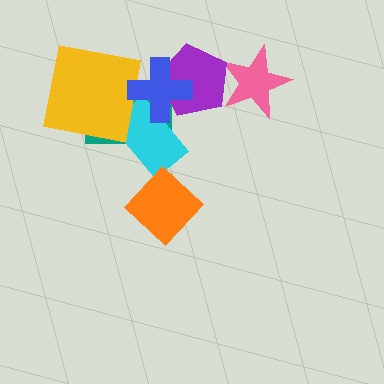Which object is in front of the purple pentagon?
The blue cross is in front of the purple pentagon.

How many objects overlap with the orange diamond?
0 objects overlap with the orange diamond.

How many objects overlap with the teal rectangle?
3 objects overlap with the teal rectangle.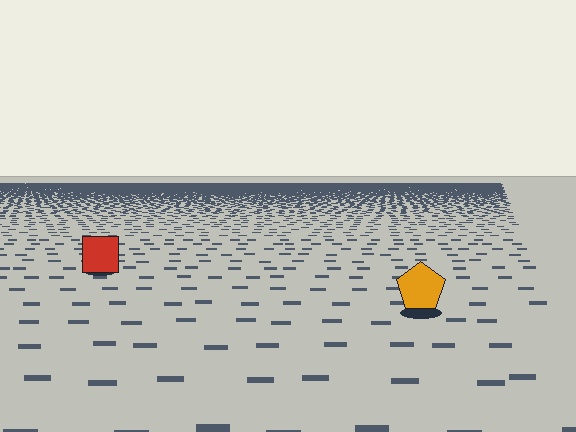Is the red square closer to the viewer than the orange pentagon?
No. The orange pentagon is closer — you can tell from the texture gradient: the ground texture is coarser near it.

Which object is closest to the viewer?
The orange pentagon is closest. The texture marks near it are larger and more spread out.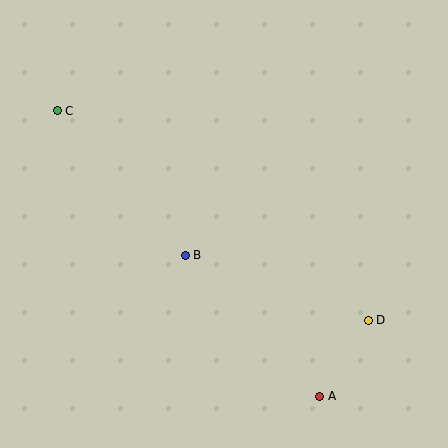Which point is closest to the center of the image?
Point B at (185, 255) is closest to the center.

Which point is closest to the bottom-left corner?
Point B is closest to the bottom-left corner.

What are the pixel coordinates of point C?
Point C is at (57, 111).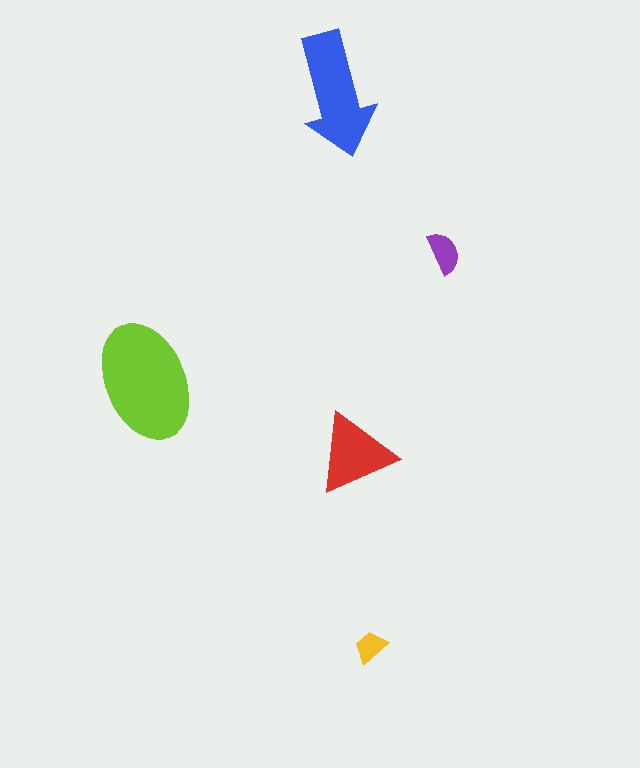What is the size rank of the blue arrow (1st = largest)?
2nd.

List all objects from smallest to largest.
The yellow trapezoid, the purple semicircle, the red triangle, the blue arrow, the lime ellipse.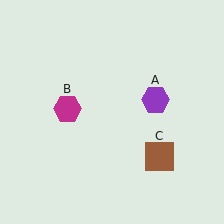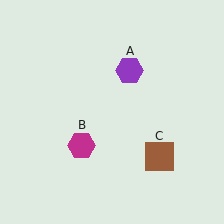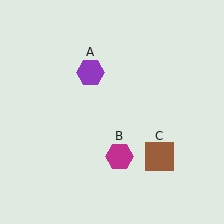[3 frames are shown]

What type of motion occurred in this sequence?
The purple hexagon (object A), magenta hexagon (object B) rotated counterclockwise around the center of the scene.